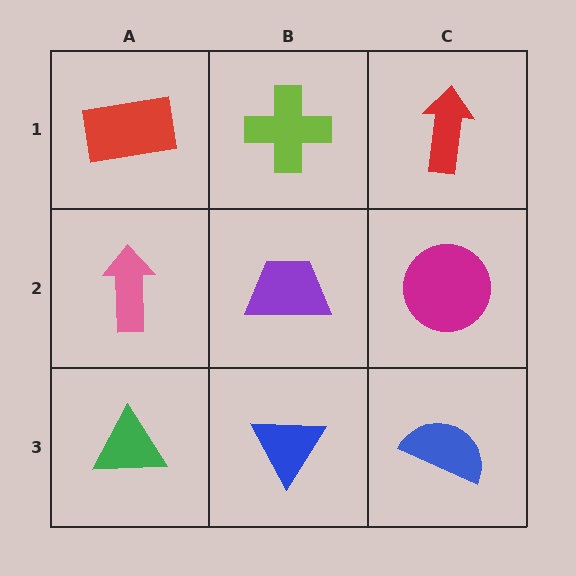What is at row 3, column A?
A green triangle.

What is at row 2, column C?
A magenta circle.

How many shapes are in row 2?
3 shapes.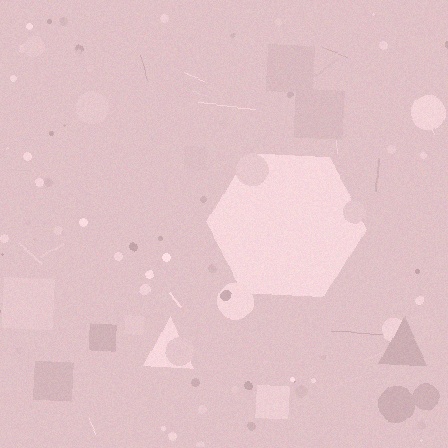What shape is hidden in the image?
A hexagon is hidden in the image.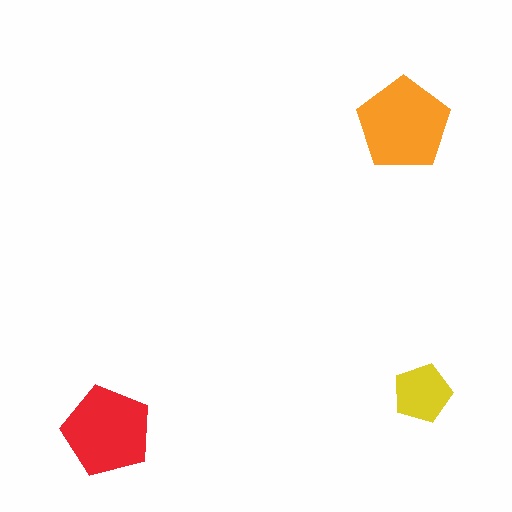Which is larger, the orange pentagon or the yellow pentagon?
The orange one.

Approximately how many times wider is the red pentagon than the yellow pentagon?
About 1.5 times wider.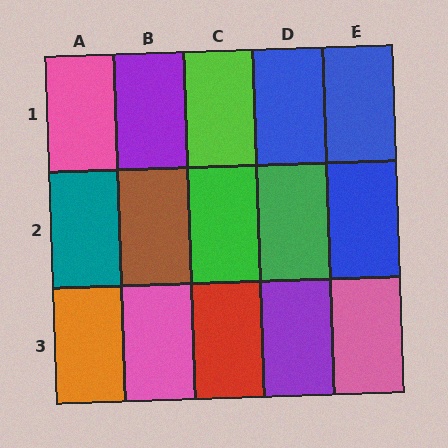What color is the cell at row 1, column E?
Blue.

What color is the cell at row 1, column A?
Pink.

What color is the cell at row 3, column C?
Red.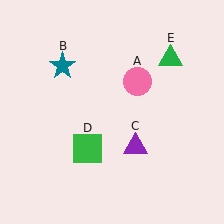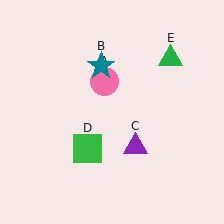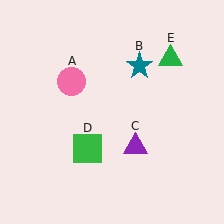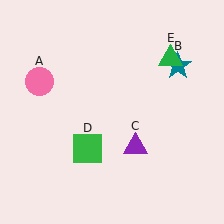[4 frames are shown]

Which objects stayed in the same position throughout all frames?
Purple triangle (object C) and green square (object D) and green triangle (object E) remained stationary.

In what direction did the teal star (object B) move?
The teal star (object B) moved right.